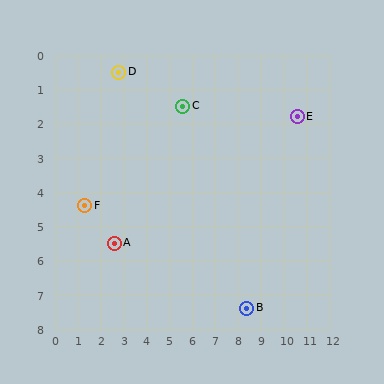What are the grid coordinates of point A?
Point A is at approximately (2.6, 5.5).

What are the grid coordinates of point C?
Point C is at approximately (5.6, 1.5).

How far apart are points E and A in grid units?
Points E and A are about 8.8 grid units apart.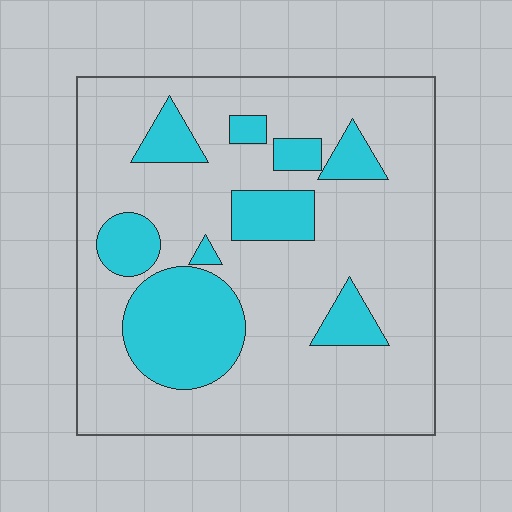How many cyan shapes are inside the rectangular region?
9.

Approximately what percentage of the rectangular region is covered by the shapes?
Approximately 25%.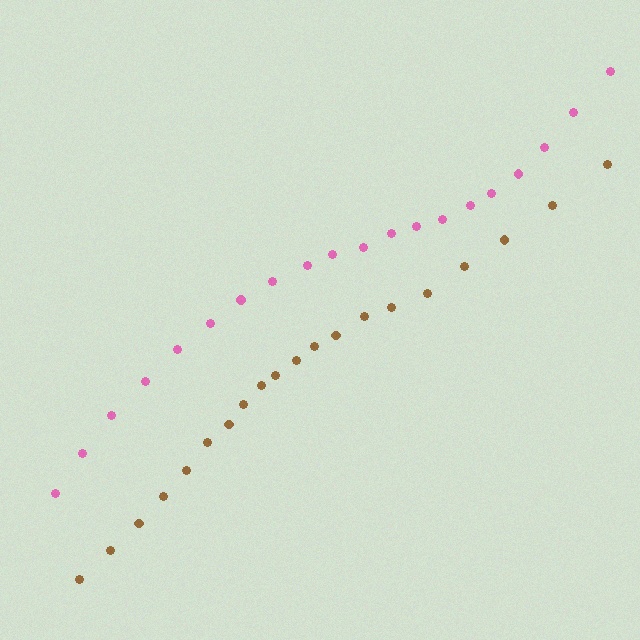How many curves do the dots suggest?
There are 2 distinct paths.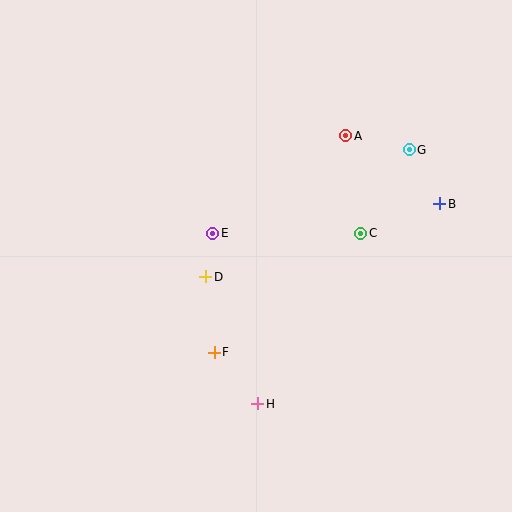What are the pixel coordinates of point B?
Point B is at (440, 204).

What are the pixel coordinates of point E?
Point E is at (213, 233).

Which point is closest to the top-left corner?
Point E is closest to the top-left corner.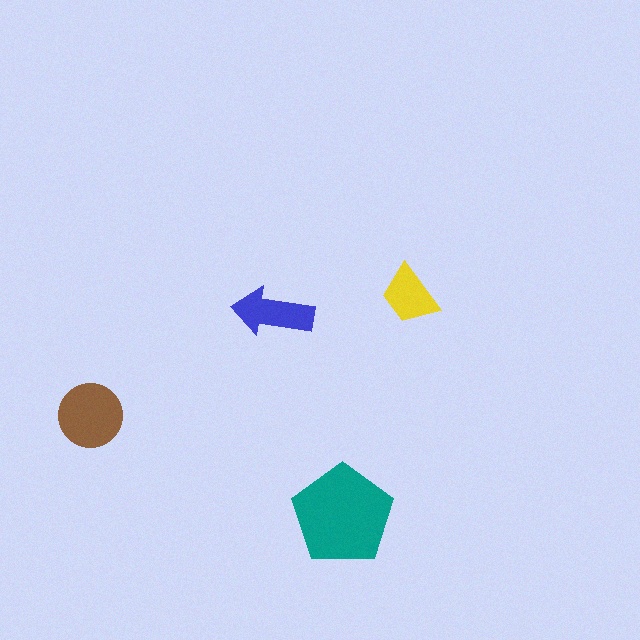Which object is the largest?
The teal pentagon.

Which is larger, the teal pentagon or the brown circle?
The teal pentagon.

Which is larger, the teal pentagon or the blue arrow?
The teal pentagon.